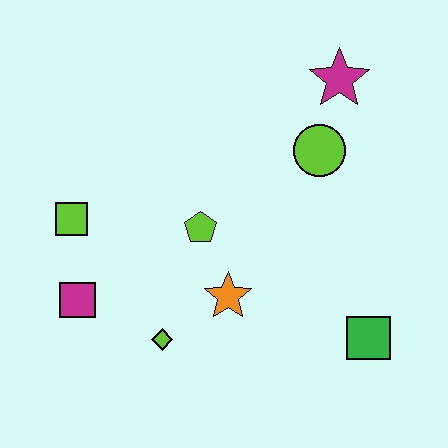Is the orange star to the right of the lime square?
Yes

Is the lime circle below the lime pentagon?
No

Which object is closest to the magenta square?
The lime square is closest to the magenta square.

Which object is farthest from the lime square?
The green square is farthest from the lime square.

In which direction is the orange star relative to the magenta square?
The orange star is to the right of the magenta square.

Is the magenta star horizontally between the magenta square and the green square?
Yes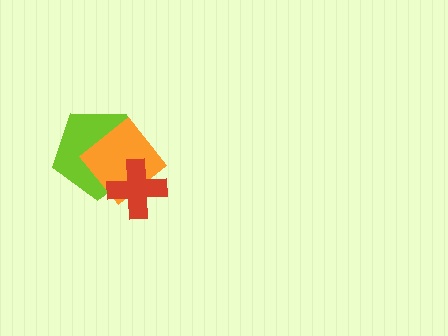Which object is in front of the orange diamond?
The red cross is in front of the orange diamond.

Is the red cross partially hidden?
No, no other shape covers it.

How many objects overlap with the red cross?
2 objects overlap with the red cross.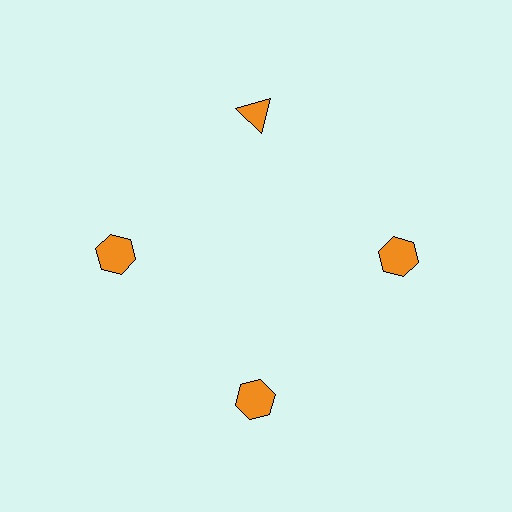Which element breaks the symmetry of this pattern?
The orange triangle at roughly the 12 o'clock position breaks the symmetry. All other shapes are orange hexagons.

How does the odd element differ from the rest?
It has a different shape: triangle instead of hexagon.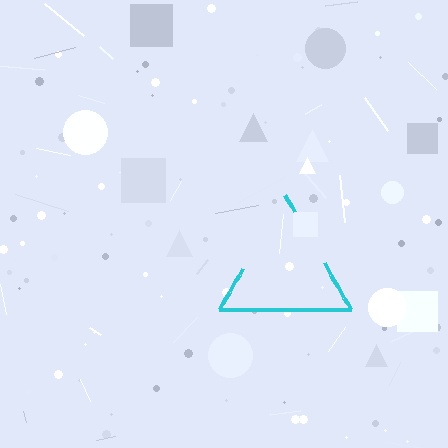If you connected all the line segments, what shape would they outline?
They would outline a triangle.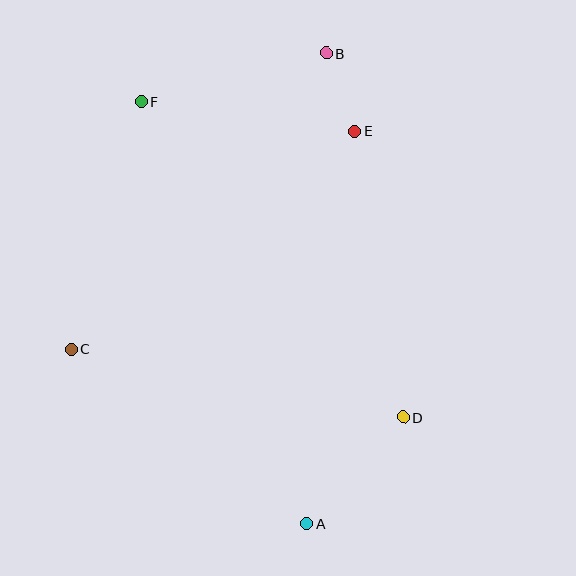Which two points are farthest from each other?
Points A and B are farthest from each other.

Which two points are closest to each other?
Points B and E are closest to each other.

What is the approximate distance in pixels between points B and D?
The distance between B and D is approximately 372 pixels.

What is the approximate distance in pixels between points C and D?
The distance between C and D is approximately 339 pixels.